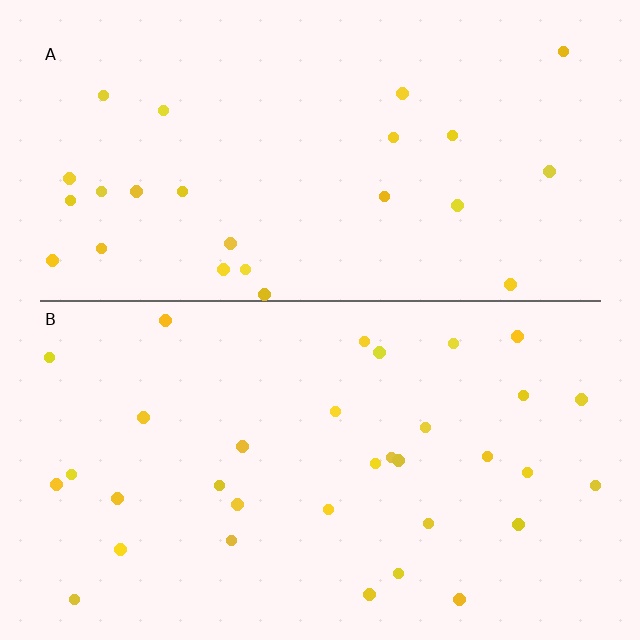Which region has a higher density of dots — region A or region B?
B (the bottom).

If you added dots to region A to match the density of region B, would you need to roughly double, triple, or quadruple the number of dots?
Approximately double.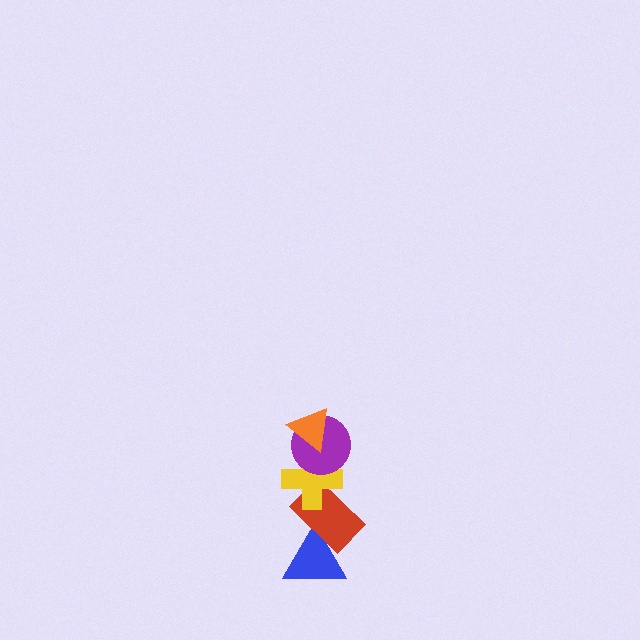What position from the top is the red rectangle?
The red rectangle is 4th from the top.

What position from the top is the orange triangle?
The orange triangle is 1st from the top.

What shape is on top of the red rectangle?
The yellow cross is on top of the red rectangle.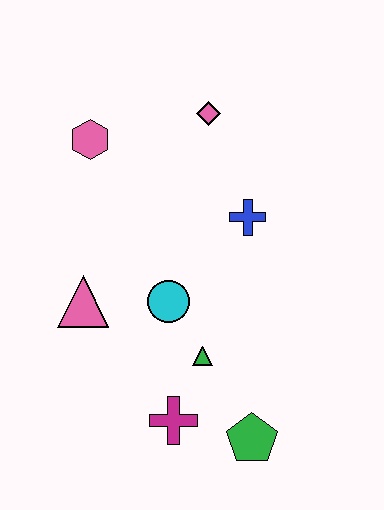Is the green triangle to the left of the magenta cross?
No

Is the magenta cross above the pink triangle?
No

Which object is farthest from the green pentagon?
The pink hexagon is farthest from the green pentagon.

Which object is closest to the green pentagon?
The magenta cross is closest to the green pentagon.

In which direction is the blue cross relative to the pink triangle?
The blue cross is to the right of the pink triangle.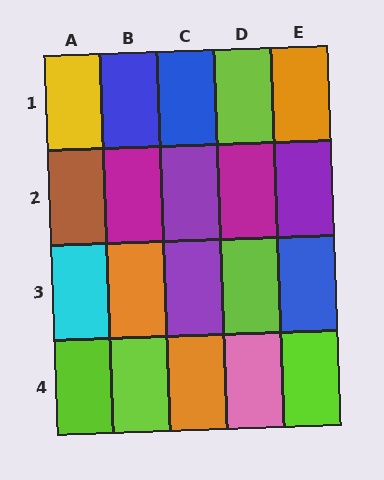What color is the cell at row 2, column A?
Brown.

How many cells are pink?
1 cell is pink.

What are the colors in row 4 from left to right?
Lime, lime, orange, pink, lime.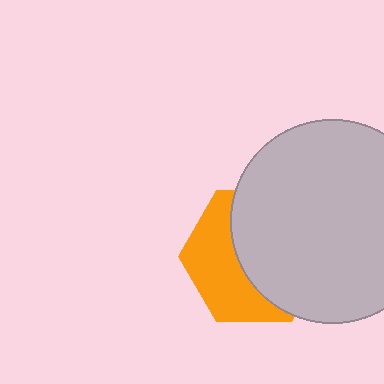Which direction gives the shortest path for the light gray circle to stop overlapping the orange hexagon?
Moving right gives the shortest separation.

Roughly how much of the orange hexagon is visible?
A small part of it is visible (roughly 43%).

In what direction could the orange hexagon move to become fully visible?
The orange hexagon could move left. That would shift it out from behind the light gray circle entirely.